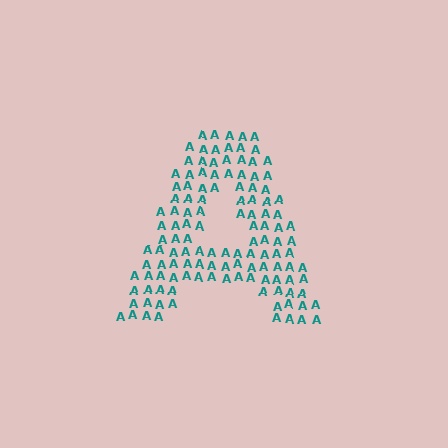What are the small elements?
The small elements are letter A's.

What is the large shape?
The large shape is the letter A.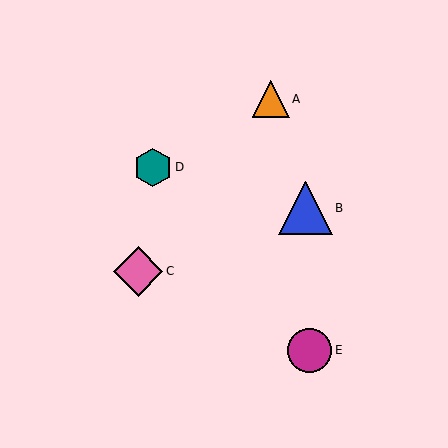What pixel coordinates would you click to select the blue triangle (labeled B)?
Click at (305, 208) to select the blue triangle B.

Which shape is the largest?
The blue triangle (labeled B) is the largest.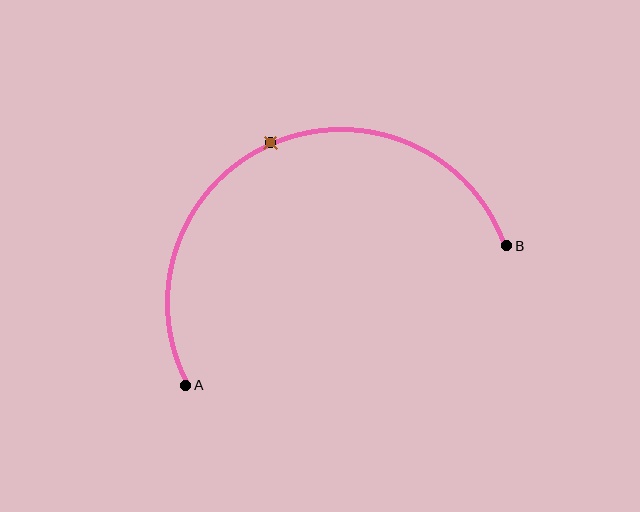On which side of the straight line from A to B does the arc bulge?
The arc bulges above the straight line connecting A and B.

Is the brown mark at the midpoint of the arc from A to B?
Yes. The brown mark lies on the arc at equal arc-length from both A and B — it is the arc midpoint.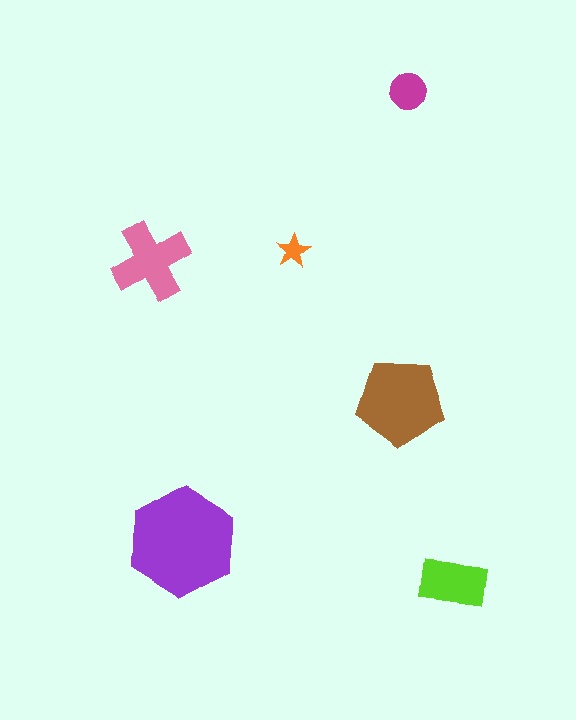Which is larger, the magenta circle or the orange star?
The magenta circle.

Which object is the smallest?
The orange star.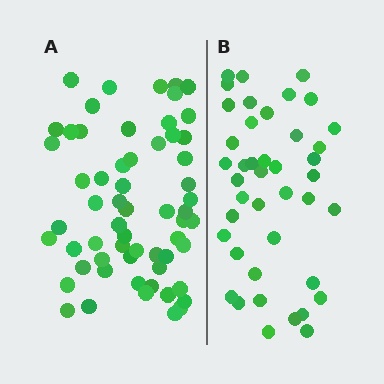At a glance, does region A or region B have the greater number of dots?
Region A (the left region) has more dots.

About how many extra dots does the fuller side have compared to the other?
Region A has approximately 20 more dots than region B.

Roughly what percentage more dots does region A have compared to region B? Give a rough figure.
About 45% more.